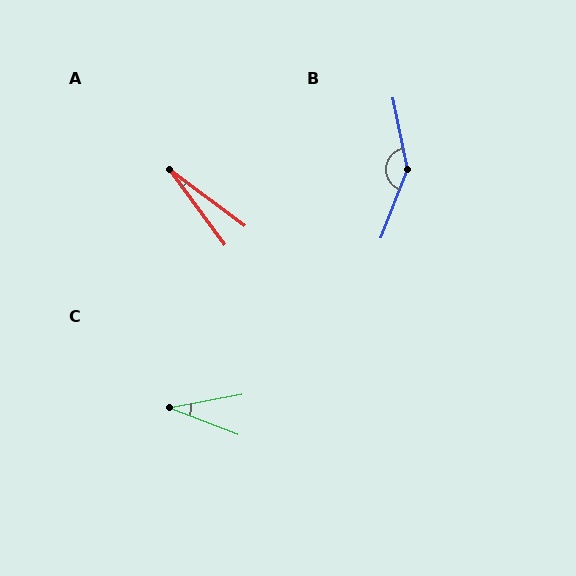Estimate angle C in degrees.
Approximately 32 degrees.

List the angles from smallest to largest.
A (17°), C (32°), B (147°).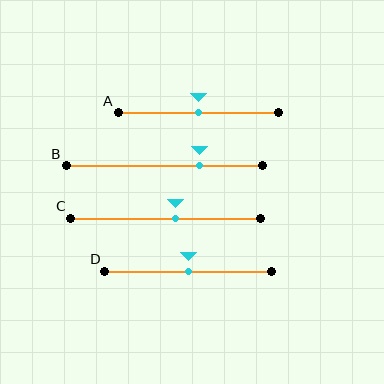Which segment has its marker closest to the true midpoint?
Segment A has its marker closest to the true midpoint.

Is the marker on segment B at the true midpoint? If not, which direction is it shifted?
No, the marker on segment B is shifted to the right by about 18% of the segment length.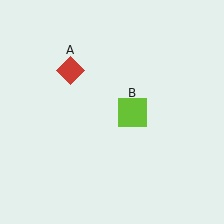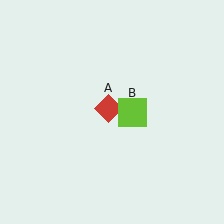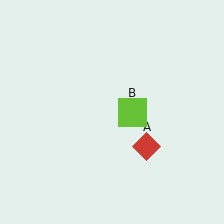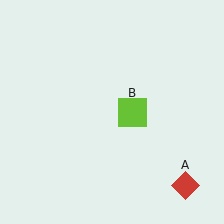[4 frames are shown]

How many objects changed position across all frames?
1 object changed position: red diamond (object A).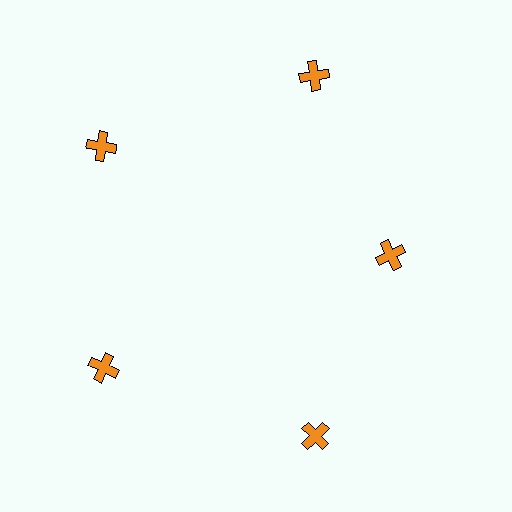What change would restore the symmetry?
The symmetry would be restored by moving it outward, back onto the ring so that all 5 crosses sit at equal angles and equal distance from the center.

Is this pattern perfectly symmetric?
No. The 5 orange crosses are arranged in a ring, but one element near the 3 o'clock position is pulled inward toward the center, breaking the 5-fold rotational symmetry.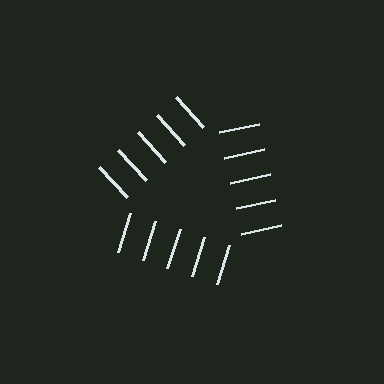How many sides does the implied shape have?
3 sides — the line-ends trace a triangle.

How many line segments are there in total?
15 — 5 along each of the 3 edges.